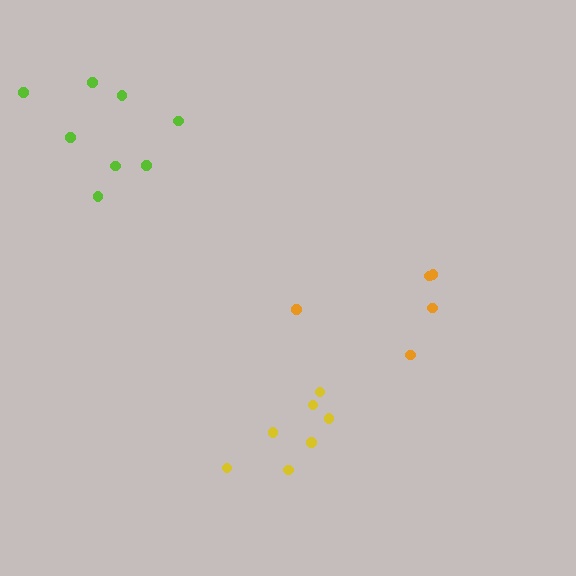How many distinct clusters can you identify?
There are 3 distinct clusters.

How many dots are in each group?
Group 1: 5 dots, Group 2: 7 dots, Group 3: 8 dots (20 total).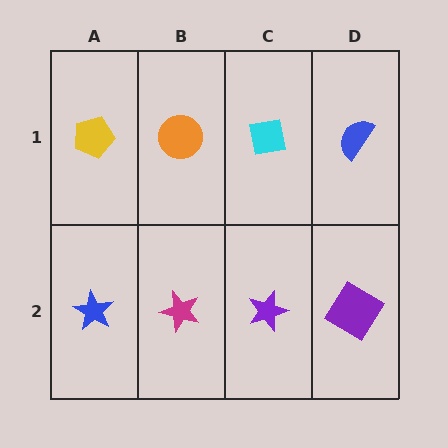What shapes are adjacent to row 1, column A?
A blue star (row 2, column A), an orange circle (row 1, column B).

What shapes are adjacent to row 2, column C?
A cyan square (row 1, column C), a magenta star (row 2, column B), a purple diamond (row 2, column D).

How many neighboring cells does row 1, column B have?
3.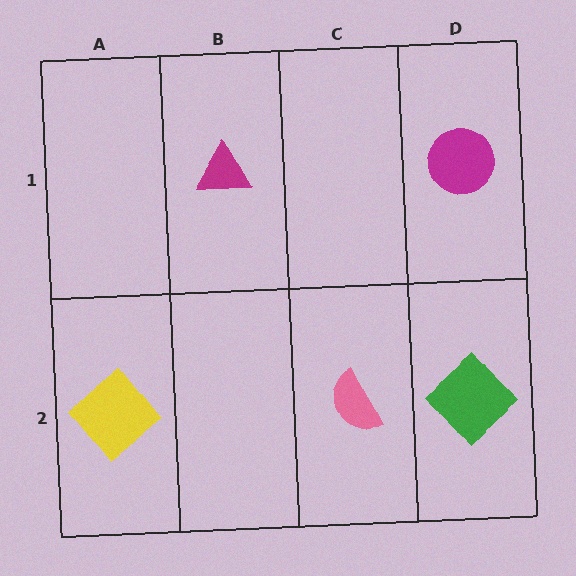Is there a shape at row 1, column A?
No, that cell is empty.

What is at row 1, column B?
A magenta triangle.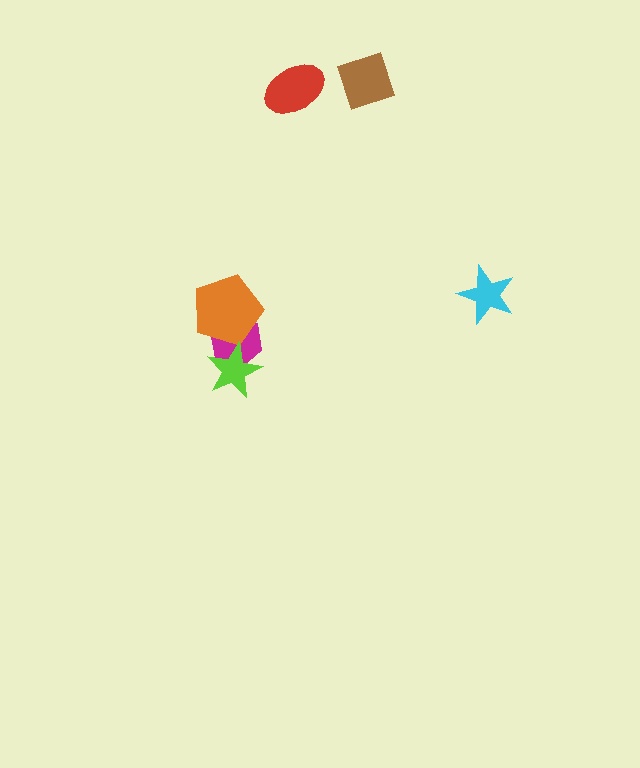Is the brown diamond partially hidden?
No, no other shape covers it.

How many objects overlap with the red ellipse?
0 objects overlap with the red ellipse.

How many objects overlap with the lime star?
1 object overlaps with the lime star.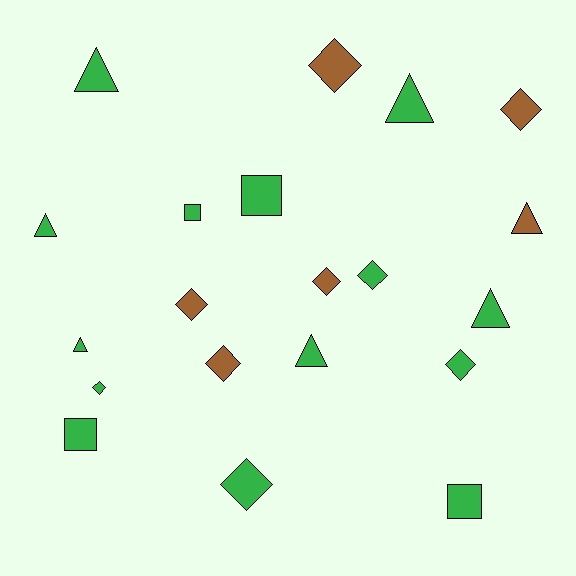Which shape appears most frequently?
Diamond, with 9 objects.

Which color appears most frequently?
Green, with 14 objects.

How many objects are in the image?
There are 20 objects.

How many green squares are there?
There are 4 green squares.